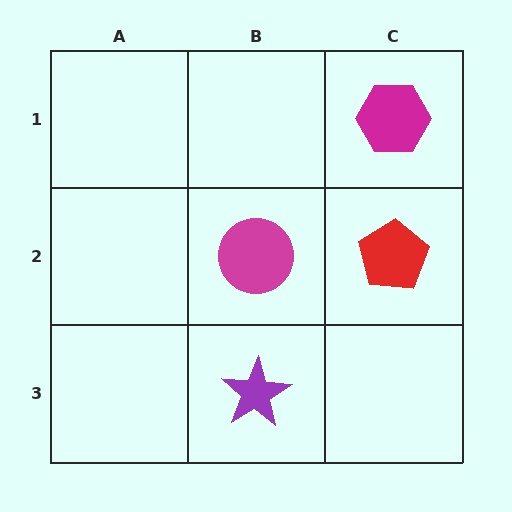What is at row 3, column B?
A purple star.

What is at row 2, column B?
A magenta circle.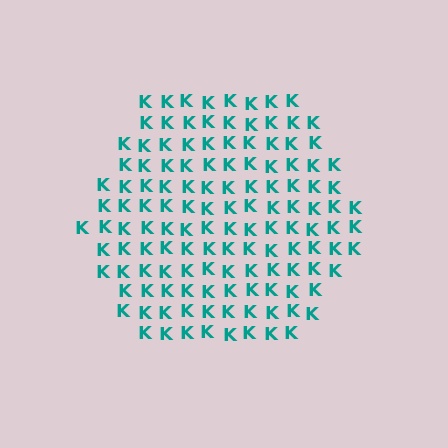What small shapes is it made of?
It is made of small letter K's.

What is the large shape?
The large shape is a hexagon.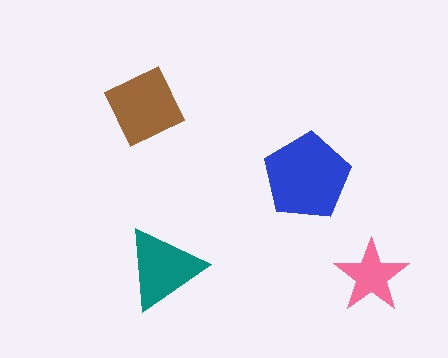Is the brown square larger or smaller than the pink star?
Larger.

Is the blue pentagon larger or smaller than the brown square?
Larger.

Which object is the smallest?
The pink star.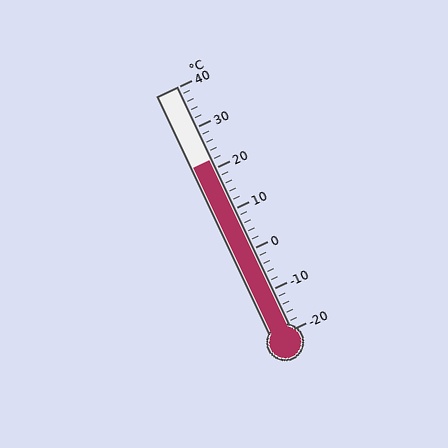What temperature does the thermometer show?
The thermometer shows approximately 22°C.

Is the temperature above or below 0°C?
The temperature is above 0°C.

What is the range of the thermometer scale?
The thermometer scale ranges from -20°C to 40°C.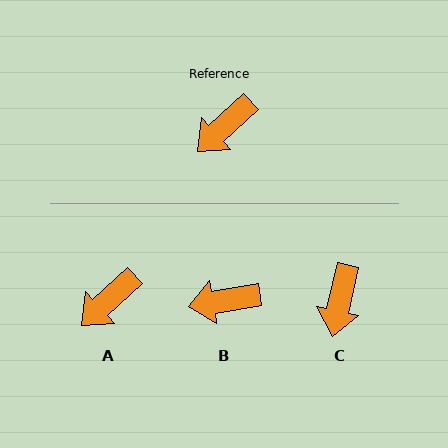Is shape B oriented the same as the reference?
No, it is off by about 33 degrees.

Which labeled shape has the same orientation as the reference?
A.